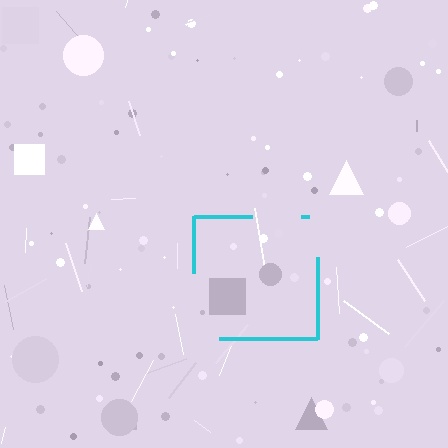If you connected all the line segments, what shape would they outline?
They would outline a square.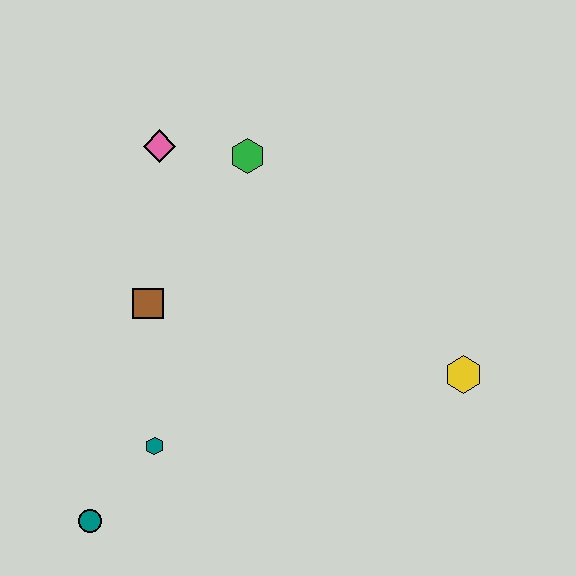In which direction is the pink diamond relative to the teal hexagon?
The pink diamond is above the teal hexagon.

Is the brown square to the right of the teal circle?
Yes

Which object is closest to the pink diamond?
The green hexagon is closest to the pink diamond.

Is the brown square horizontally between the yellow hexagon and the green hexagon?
No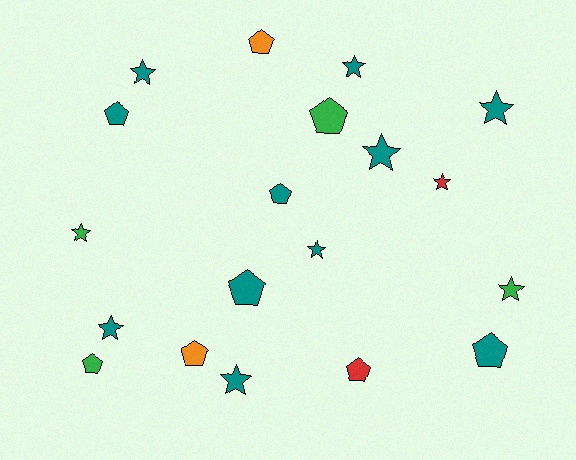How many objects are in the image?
There are 19 objects.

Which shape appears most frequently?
Star, with 10 objects.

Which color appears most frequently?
Teal, with 11 objects.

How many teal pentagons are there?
There are 4 teal pentagons.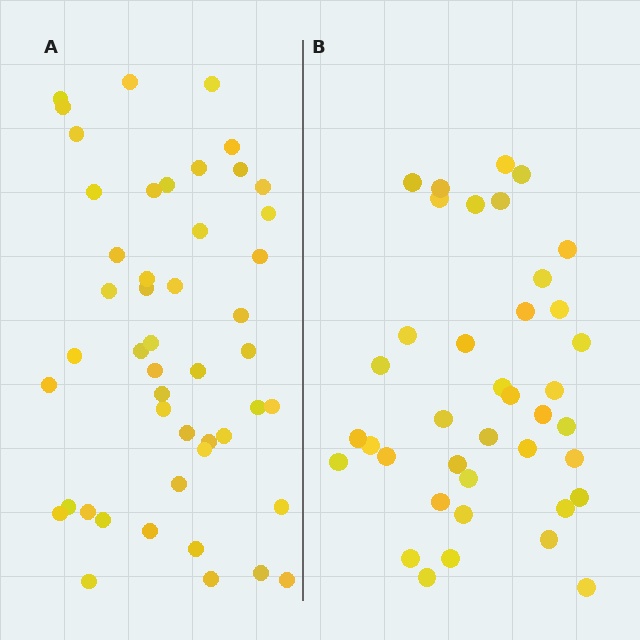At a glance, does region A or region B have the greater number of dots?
Region A (the left region) has more dots.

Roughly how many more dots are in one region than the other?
Region A has roughly 8 or so more dots than region B.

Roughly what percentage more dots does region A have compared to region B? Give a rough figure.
About 25% more.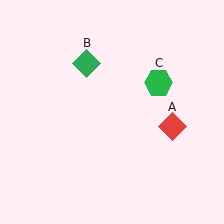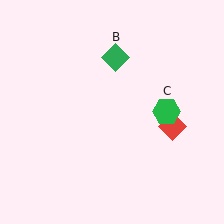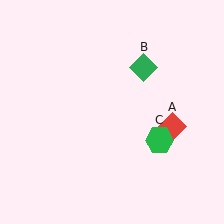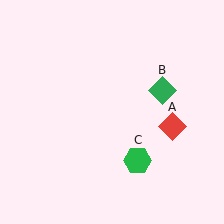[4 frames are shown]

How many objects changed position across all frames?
2 objects changed position: green diamond (object B), green hexagon (object C).